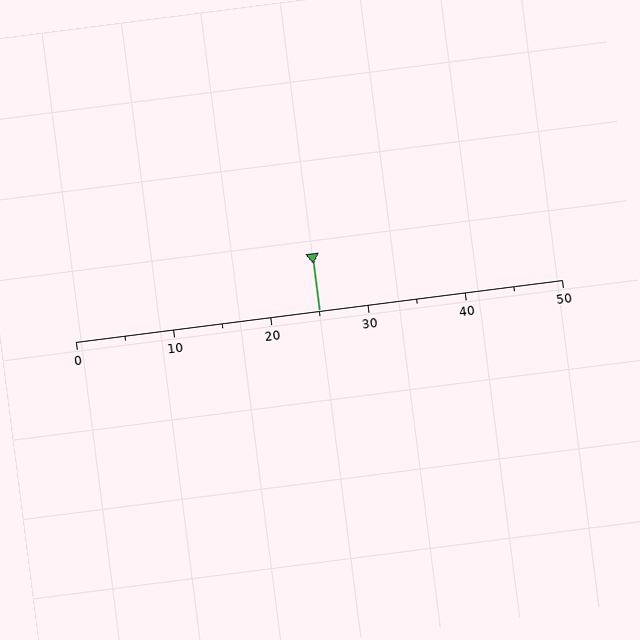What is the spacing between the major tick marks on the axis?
The major ticks are spaced 10 apart.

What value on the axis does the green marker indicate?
The marker indicates approximately 25.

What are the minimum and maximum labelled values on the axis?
The axis runs from 0 to 50.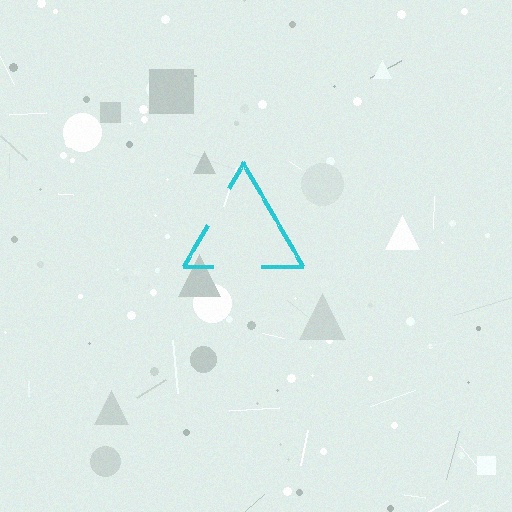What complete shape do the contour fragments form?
The contour fragments form a triangle.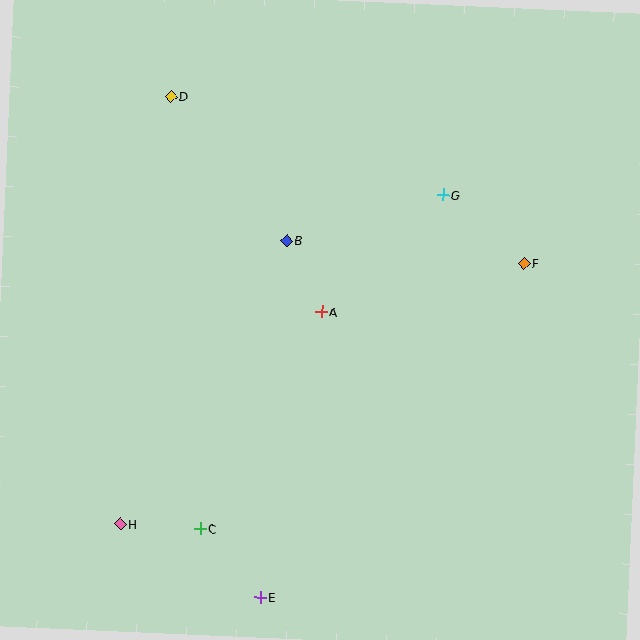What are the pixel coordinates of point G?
Point G is at (443, 195).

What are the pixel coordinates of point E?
Point E is at (260, 598).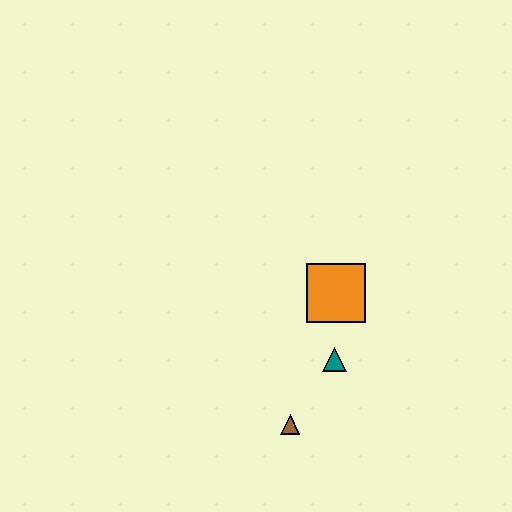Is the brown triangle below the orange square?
Yes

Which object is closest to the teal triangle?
The orange square is closest to the teal triangle.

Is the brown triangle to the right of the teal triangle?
No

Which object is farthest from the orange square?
The brown triangle is farthest from the orange square.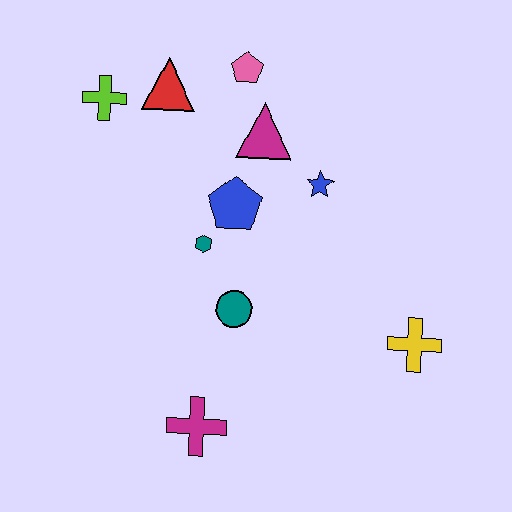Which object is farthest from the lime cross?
The yellow cross is farthest from the lime cross.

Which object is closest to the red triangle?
The lime cross is closest to the red triangle.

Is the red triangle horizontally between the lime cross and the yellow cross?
Yes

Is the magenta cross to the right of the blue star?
No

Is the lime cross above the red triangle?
No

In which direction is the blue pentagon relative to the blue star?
The blue pentagon is to the left of the blue star.